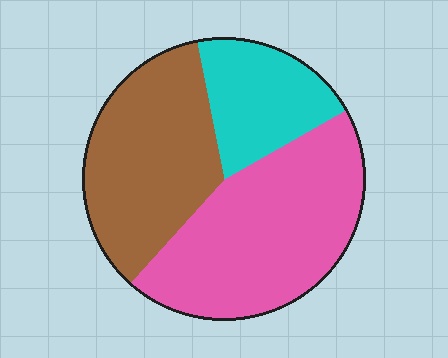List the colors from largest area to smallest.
From largest to smallest: pink, brown, cyan.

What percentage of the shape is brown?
Brown takes up about three eighths (3/8) of the shape.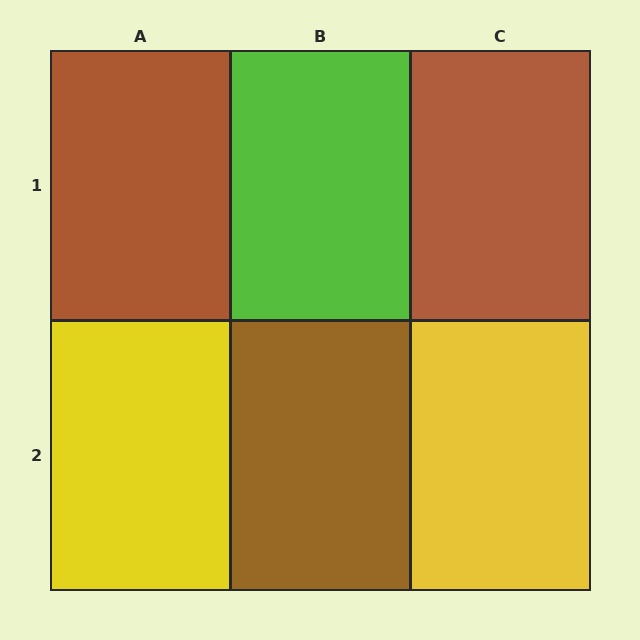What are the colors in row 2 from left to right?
Yellow, brown, yellow.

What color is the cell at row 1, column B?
Lime.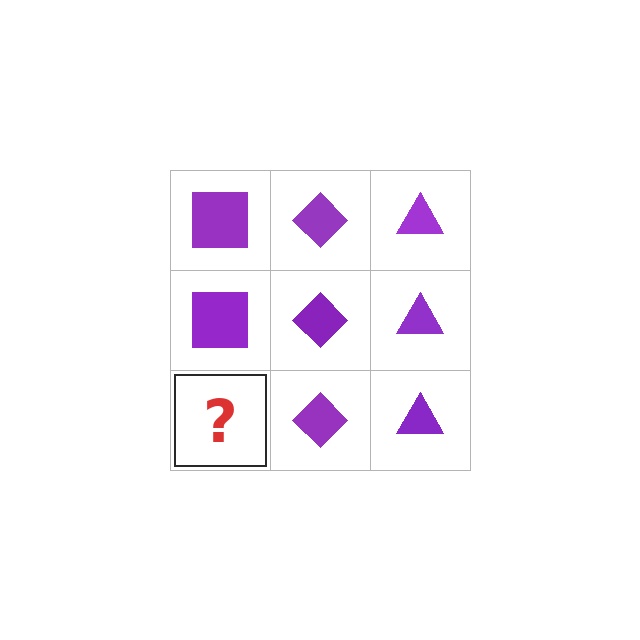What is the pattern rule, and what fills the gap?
The rule is that each column has a consistent shape. The gap should be filled with a purple square.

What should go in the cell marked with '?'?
The missing cell should contain a purple square.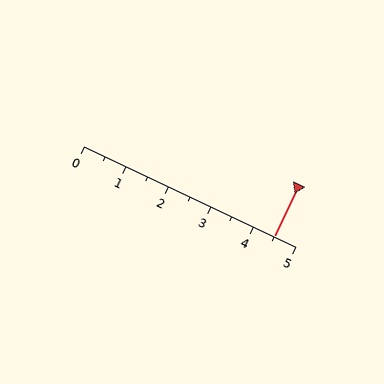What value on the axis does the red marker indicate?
The marker indicates approximately 4.5.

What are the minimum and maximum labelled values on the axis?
The axis runs from 0 to 5.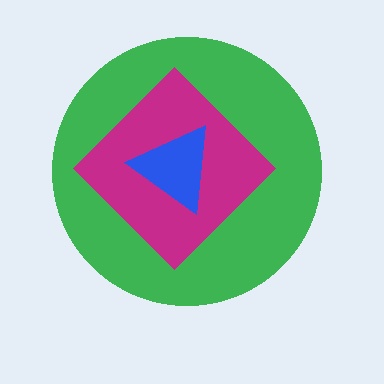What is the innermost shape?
The blue triangle.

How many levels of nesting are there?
3.